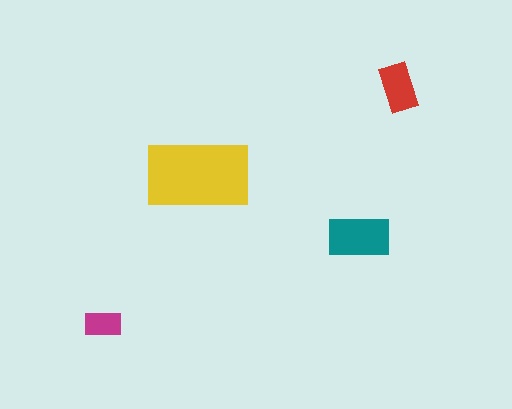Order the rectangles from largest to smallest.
the yellow one, the teal one, the red one, the magenta one.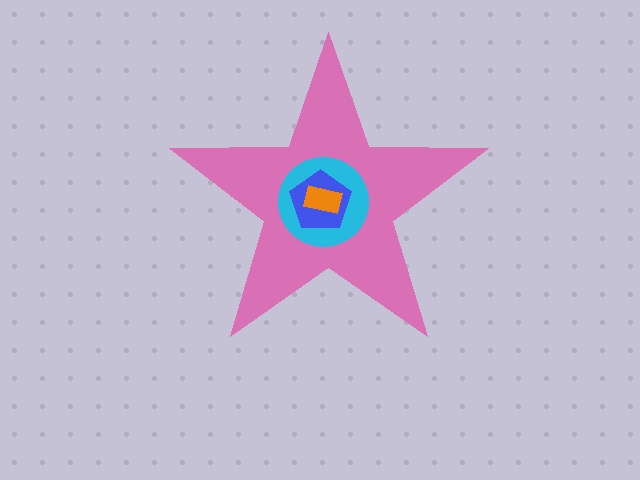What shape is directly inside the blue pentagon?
The orange rectangle.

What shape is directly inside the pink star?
The cyan circle.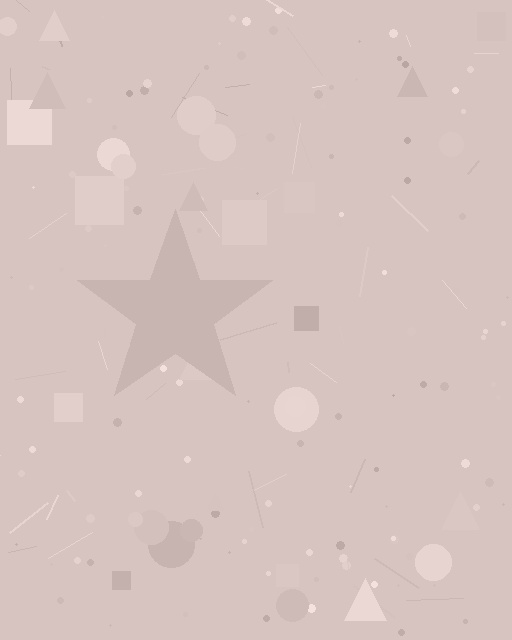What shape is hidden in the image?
A star is hidden in the image.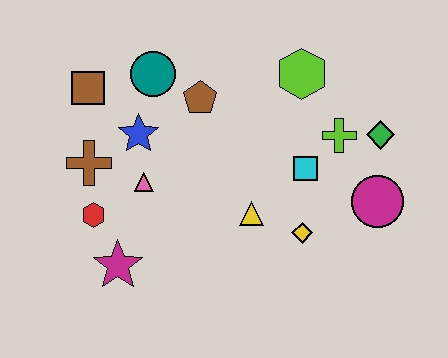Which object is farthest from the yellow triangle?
The brown square is farthest from the yellow triangle.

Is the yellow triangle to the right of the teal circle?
Yes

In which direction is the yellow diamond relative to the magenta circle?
The yellow diamond is to the left of the magenta circle.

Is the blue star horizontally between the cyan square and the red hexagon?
Yes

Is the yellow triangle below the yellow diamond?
No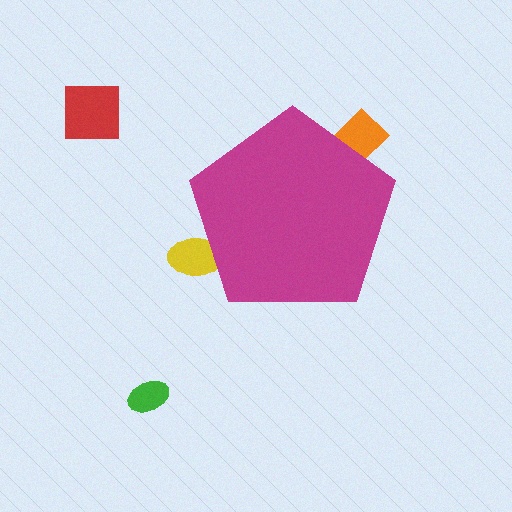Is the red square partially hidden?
No, the red square is fully visible.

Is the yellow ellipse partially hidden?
Yes, the yellow ellipse is partially hidden behind the magenta pentagon.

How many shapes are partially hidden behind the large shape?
2 shapes are partially hidden.